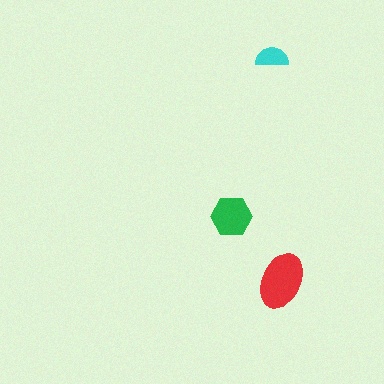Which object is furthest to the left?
The green hexagon is leftmost.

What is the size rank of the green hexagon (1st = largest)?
2nd.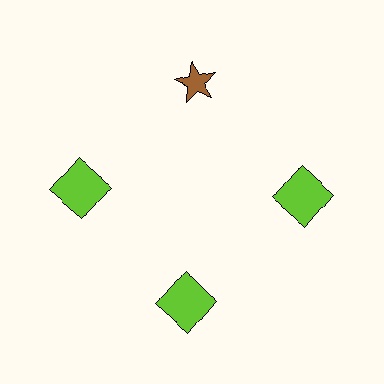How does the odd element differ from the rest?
It differs in both color (brown instead of lime) and shape (star instead of square).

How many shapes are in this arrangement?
There are 4 shapes arranged in a ring pattern.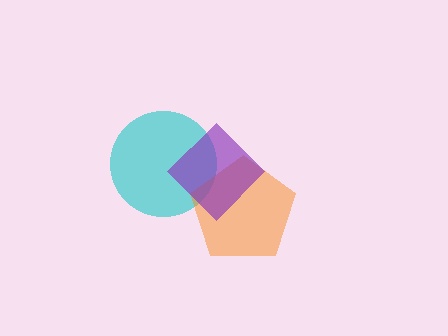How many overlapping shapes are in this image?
There are 3 overlapping shapes in the image.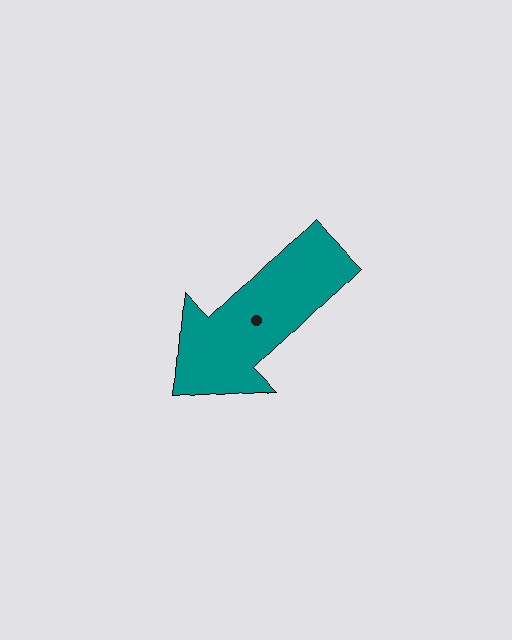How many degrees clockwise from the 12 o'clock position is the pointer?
Approximately 225 degrees.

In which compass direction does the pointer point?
Southwest.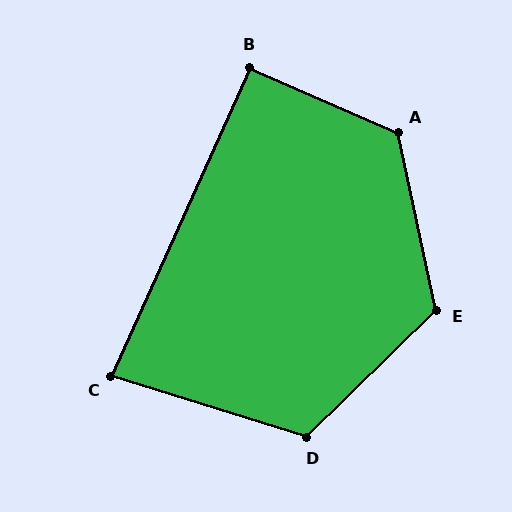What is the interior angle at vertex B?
Approximately 91 degrees (approximately right).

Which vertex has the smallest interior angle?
C, at approximately 83 degrees.